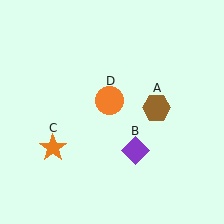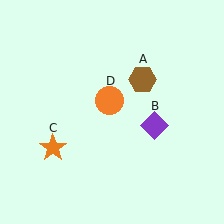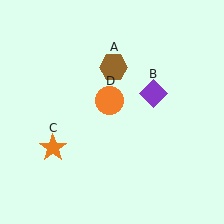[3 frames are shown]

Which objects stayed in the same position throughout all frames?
Orange star (object C) and orange circle (object D) remained stationary.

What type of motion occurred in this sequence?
The brown hexagon (object A), purple diamond (object B) rotated counterclockwise around the center of the scene.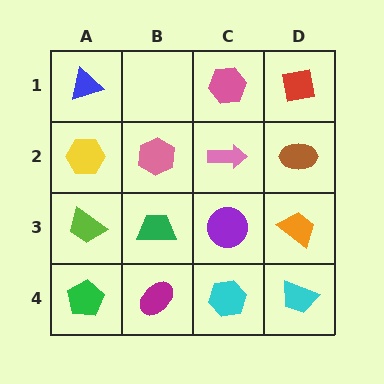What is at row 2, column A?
A yellow hexagon.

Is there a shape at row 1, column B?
No, that cell is empty.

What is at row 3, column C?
A purple circle.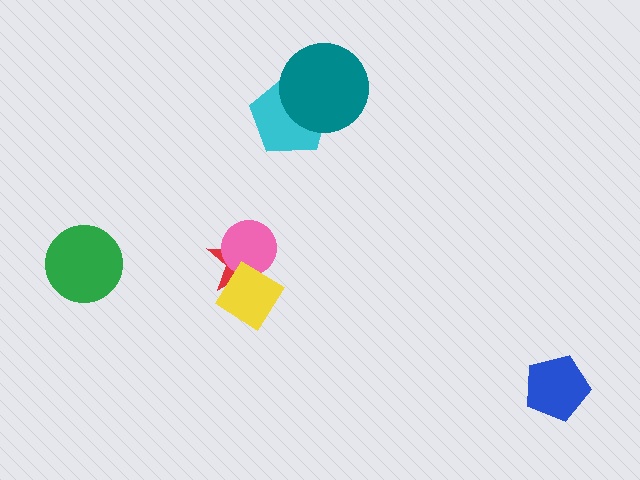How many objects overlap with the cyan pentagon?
1 object overlaps with the cyan pentagon.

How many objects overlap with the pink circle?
2 objects overlap with the pink circle.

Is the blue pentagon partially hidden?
No, no other shape covers it.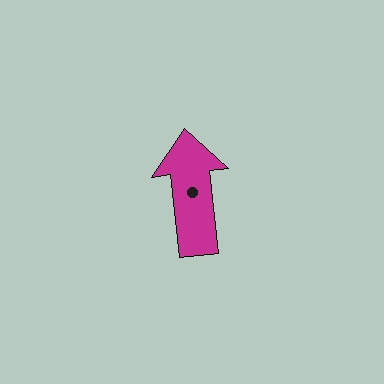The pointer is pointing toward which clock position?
Roughly 12 o'clock.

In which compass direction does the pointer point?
North.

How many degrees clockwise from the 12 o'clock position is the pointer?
Approximately 354 degrees.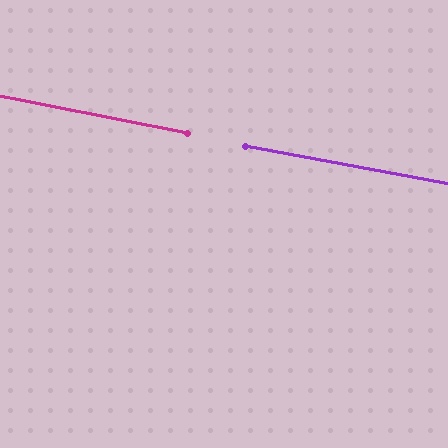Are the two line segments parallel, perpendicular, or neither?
Parallel — their directions differ by only 0.5°.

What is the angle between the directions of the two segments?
Approximately 0 degrees.